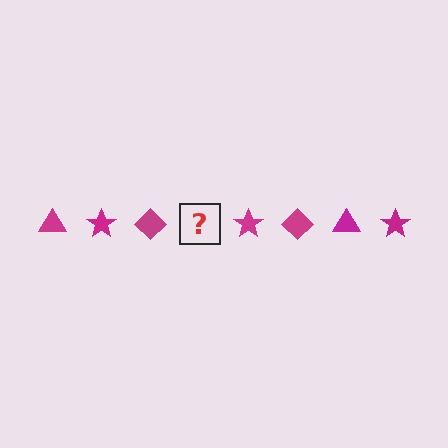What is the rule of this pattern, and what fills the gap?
The rule is that the pattern cycles through triangle, star, diamond shapes in magenta. The gap should be filled with a magenta triangle.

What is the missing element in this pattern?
The missing element is a magenta triangle.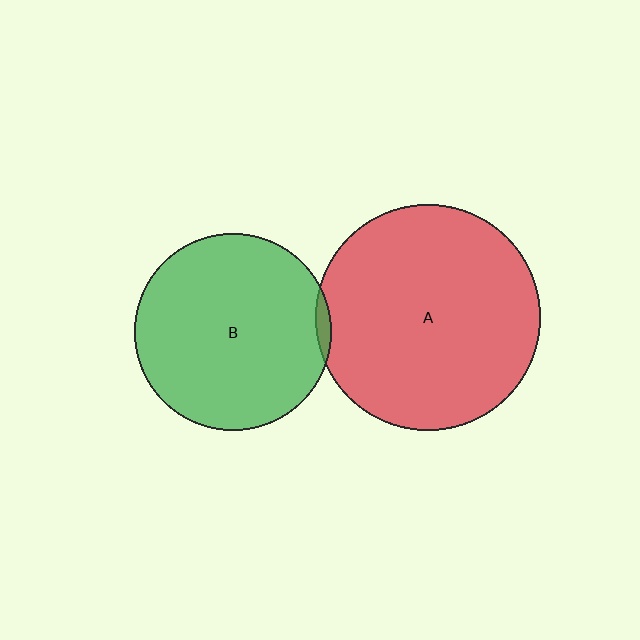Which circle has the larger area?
Circle A (red).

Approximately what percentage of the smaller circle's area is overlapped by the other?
Approximately 5%.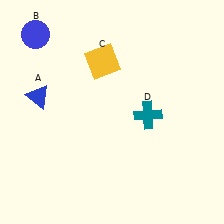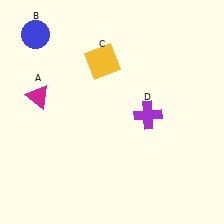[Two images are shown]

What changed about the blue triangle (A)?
In Image 1, A is blue. In Image 2, it changed to magenta.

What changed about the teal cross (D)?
In Image 1, D is teal. In Image 2, it changed to purple.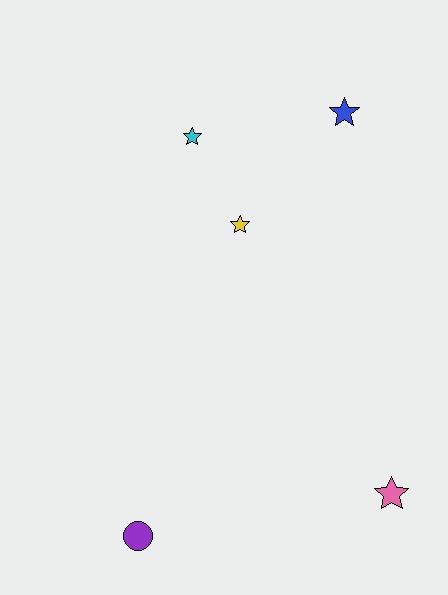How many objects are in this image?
There are 5 objects.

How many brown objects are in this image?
There are no brown objects.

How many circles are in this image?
There is 1 circle.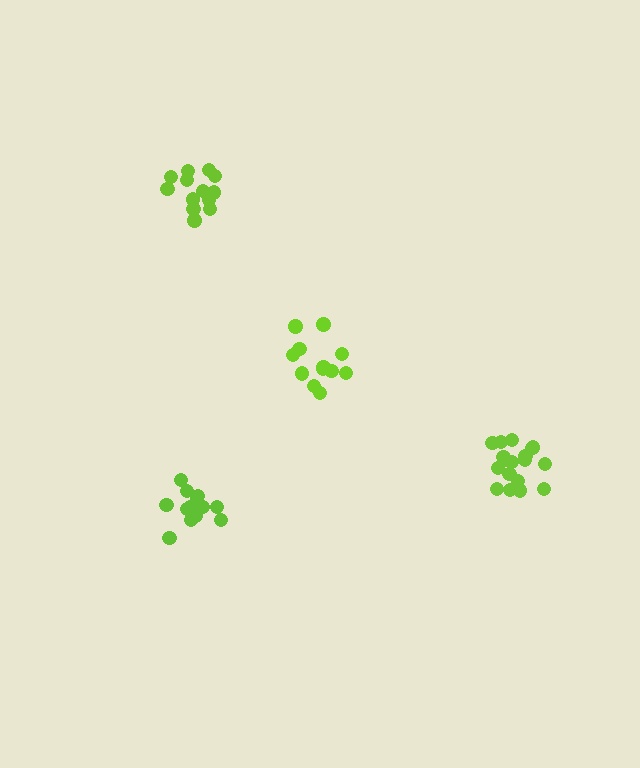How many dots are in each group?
Group 1: 13 dots, Group 2: 14 dots, Group 3: 18 dots, Group 4: 13 dots (58 total).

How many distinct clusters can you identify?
There are 4 distinct clusters.